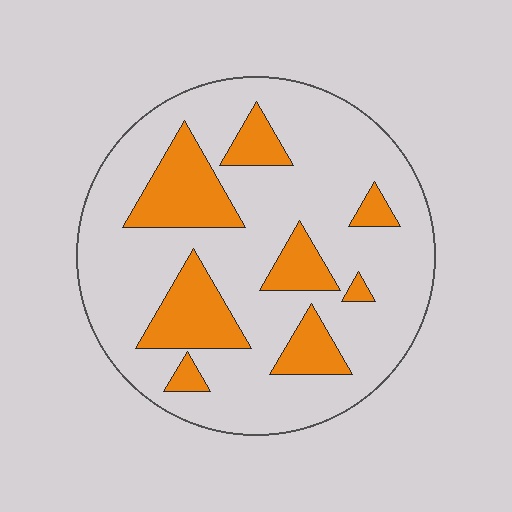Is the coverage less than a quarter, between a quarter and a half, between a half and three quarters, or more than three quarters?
Less than a quarter.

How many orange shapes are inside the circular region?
8.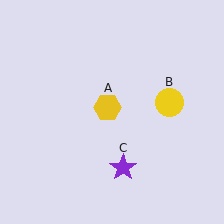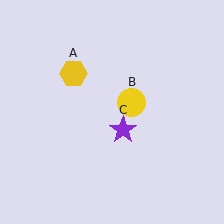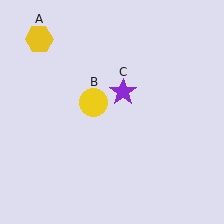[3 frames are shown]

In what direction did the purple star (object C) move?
The purple star (object C) moved up.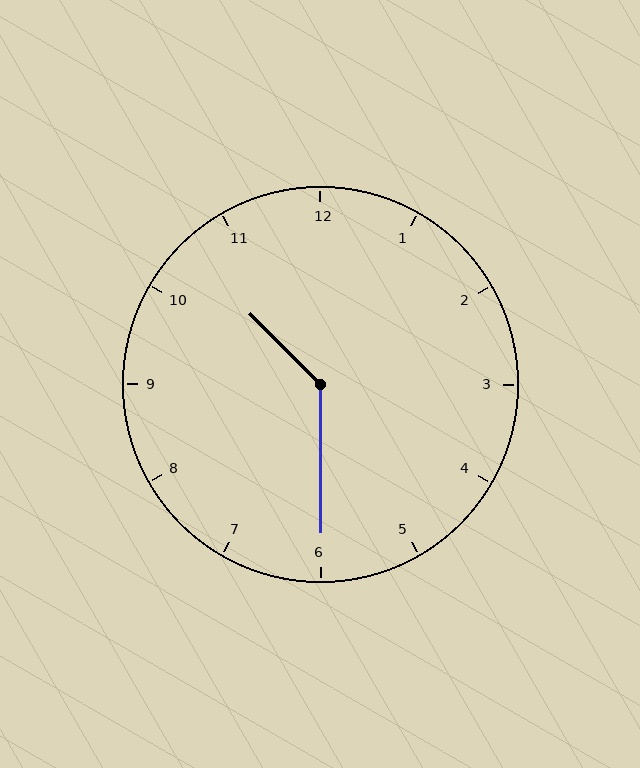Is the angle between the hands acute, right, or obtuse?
It is obtuse.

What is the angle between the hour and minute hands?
Approximately 135 degrees.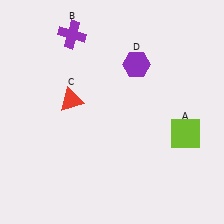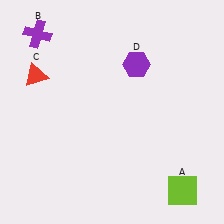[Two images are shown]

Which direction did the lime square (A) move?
The lime square (A) moved down.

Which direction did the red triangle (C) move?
The red triangle (C) moved left.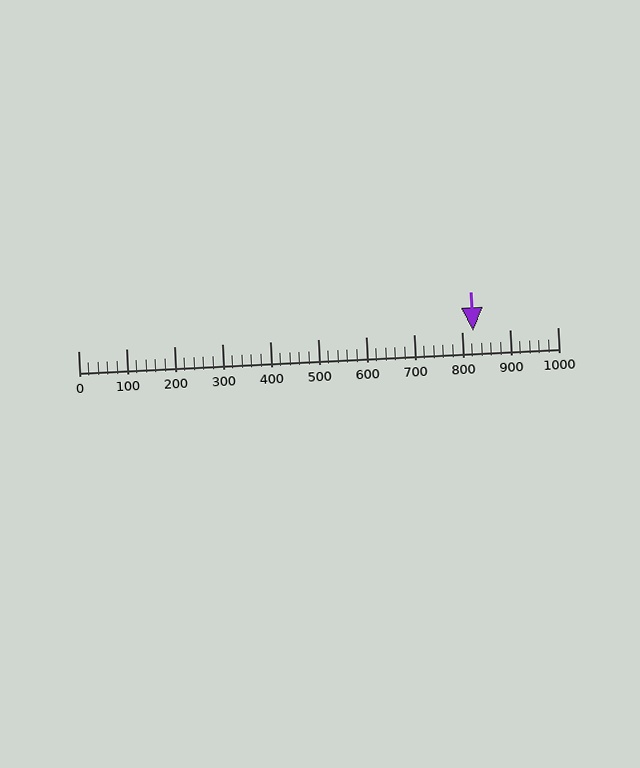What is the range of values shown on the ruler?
The ruler shows values from 0 to 1000.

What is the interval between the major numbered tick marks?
The major tick marks are spaced 100 units apart.